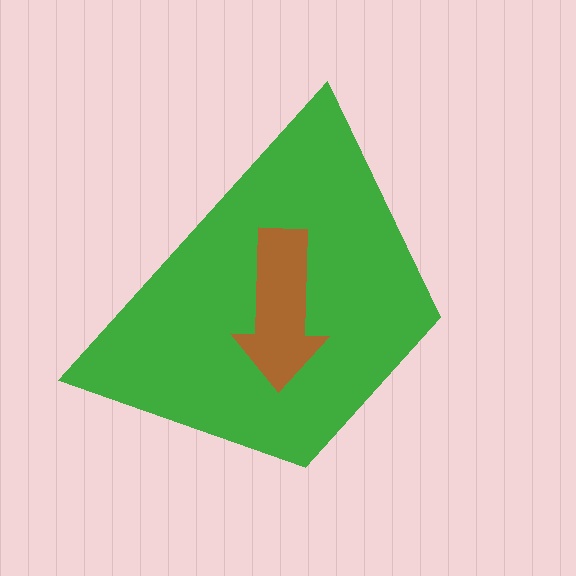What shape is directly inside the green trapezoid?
The brown arrow.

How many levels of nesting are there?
2.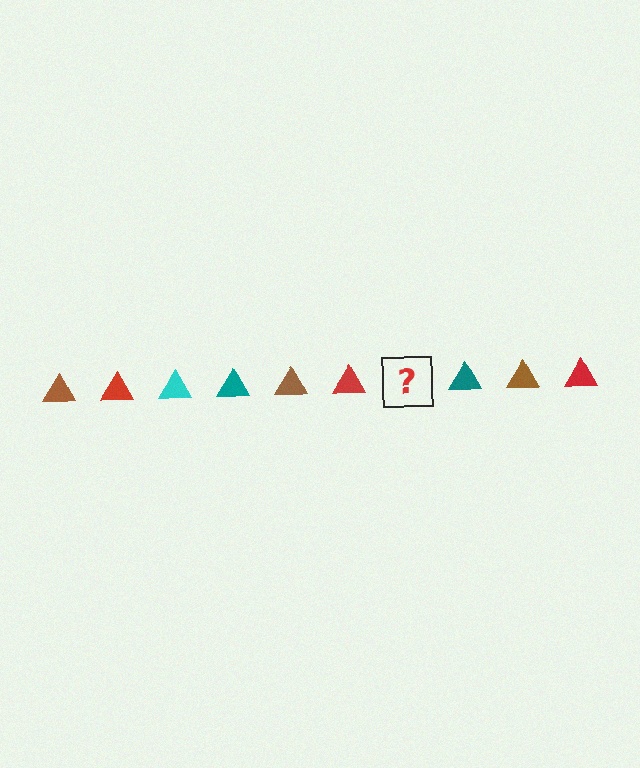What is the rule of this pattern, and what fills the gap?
The rule is that the pattern cycles through brown, red, cyan, teal triangles. The gap should be filled with a cyan triangle.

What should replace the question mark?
The question mark should be replaced with a cyan triangle.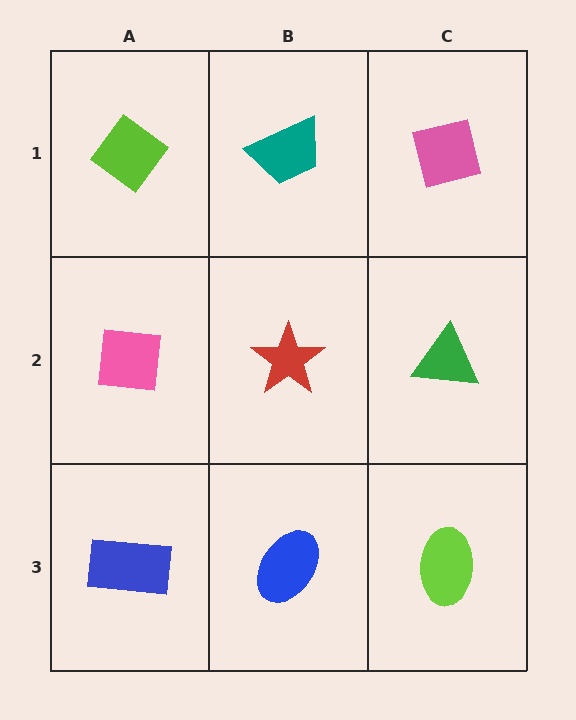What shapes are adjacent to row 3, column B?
A red star (row 2, column B), a blue rectangle (row 3, column A), a lime ellipse (row 3, column C).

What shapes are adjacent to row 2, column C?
A pink square (row 1, column C), a lime ellipse (row 3, column C), a red star (row 2, column B).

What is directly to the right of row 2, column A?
A red star.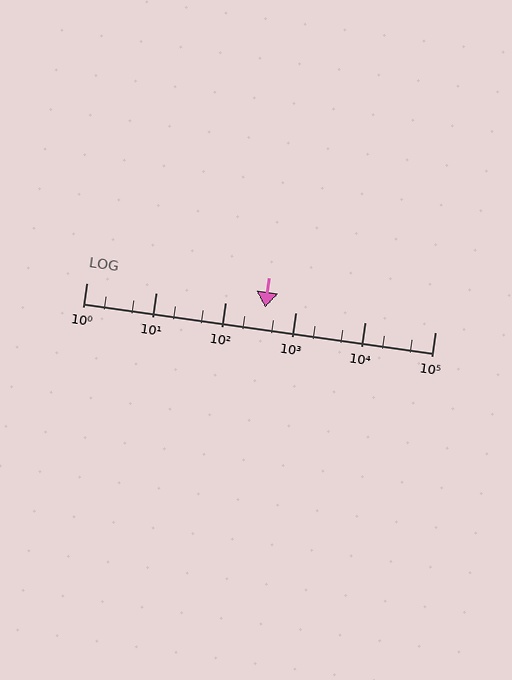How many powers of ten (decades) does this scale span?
The scale spans 5 decades, from 1 to 100000.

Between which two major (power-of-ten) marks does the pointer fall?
The pointer is between 100 and 1000.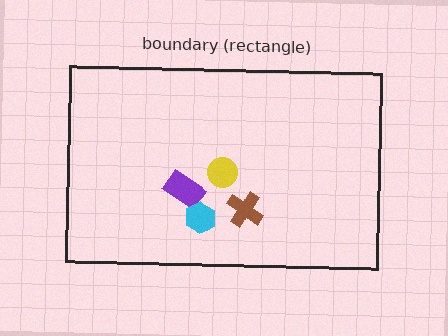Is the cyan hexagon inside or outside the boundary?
Inside.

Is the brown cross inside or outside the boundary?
Inside.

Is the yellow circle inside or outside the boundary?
Inside.